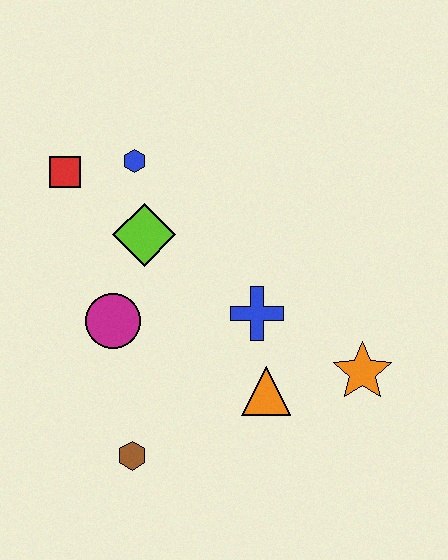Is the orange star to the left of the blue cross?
No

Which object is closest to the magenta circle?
The lime diamond is closest to the magenta circle.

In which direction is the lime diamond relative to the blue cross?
The lime diamond is to the left of the blue cross.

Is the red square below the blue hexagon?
Yes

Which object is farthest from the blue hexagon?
The orange star is farthest from the blue hexagon.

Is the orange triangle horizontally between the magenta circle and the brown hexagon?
No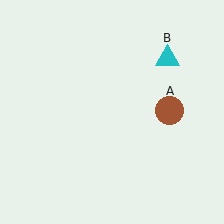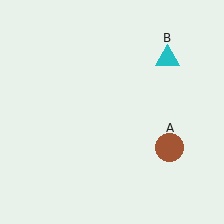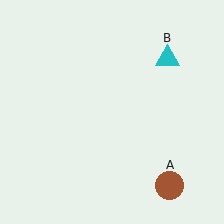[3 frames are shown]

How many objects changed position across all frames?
1 object changed position: brown circle (object A).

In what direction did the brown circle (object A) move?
The brown circle (object A) moved down.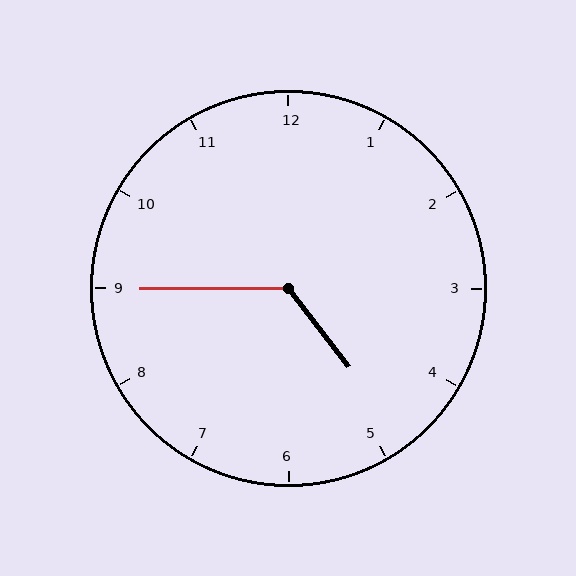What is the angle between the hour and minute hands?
Approximately 128 degrees.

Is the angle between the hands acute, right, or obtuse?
It is obtuse.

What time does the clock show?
4:45.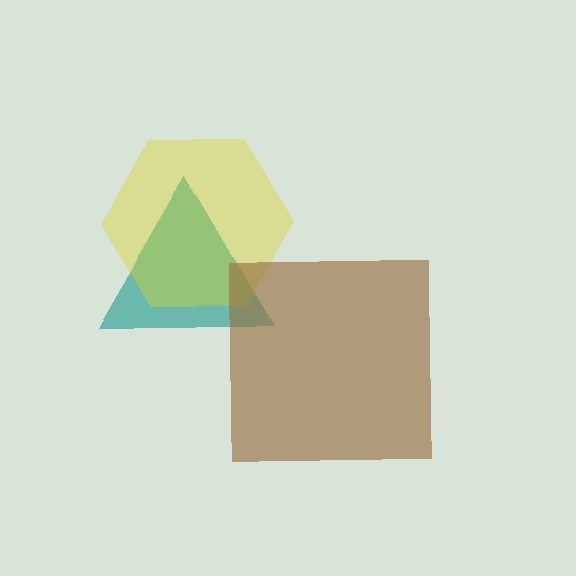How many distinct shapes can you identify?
There are 3 distinct shapes: a teal triangle, a yellow hexagon, a brown square.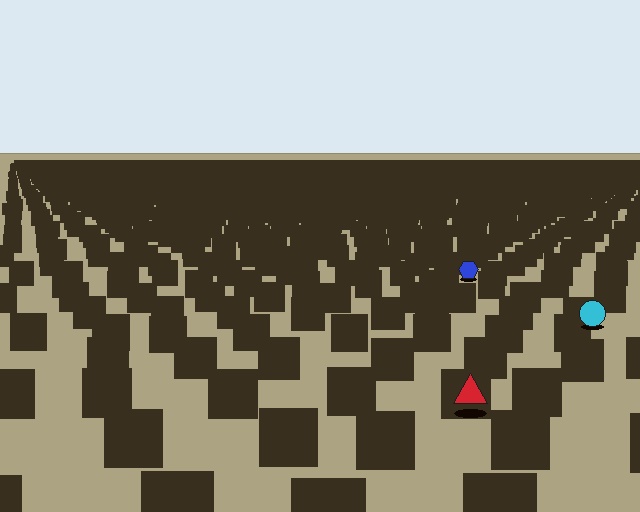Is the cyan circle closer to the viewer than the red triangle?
No. The red triangle is closer — you can tell from the texture gradient: the ground texture is coarser near it.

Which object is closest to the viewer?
The red triangle is closest. The texture marks near it are larger and more spread out.